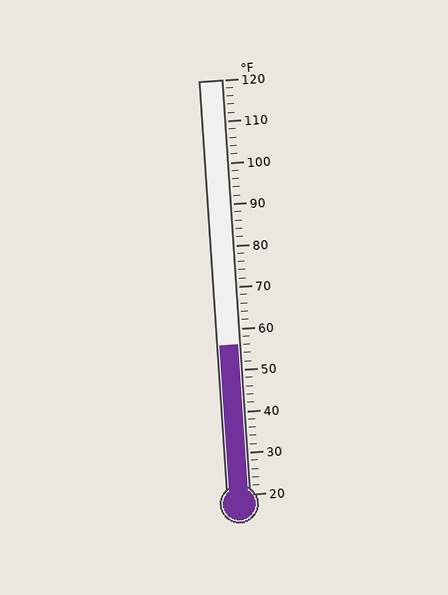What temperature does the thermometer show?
The thermometer shows approximately 56°F.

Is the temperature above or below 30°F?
The temperature is above 30°F.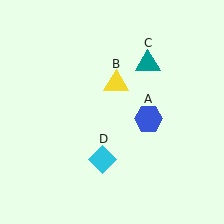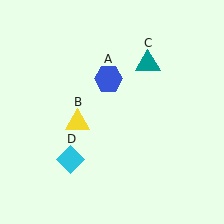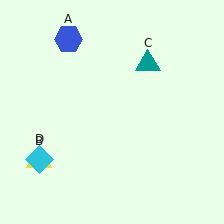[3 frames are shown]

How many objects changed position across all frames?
3 objects changed position: blue hexagon (object A), yellow triangle (object B), cyan diamond (object D).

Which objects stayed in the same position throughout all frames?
Teal triangle (object C) remained stationary.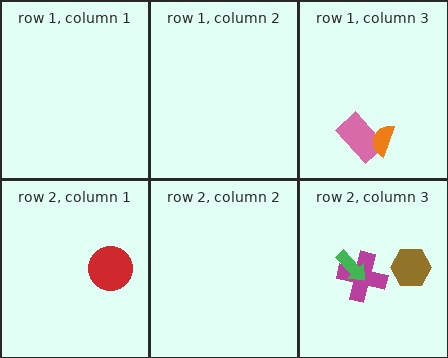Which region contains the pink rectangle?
The row 1, column 3 region.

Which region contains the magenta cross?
The row 2, column 3 region.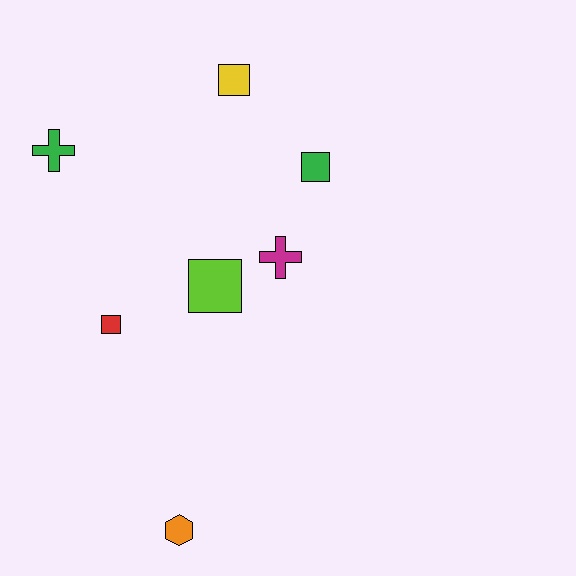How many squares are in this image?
There are 4 squares.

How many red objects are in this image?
There is 1 red object.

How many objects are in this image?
There are 7 objects.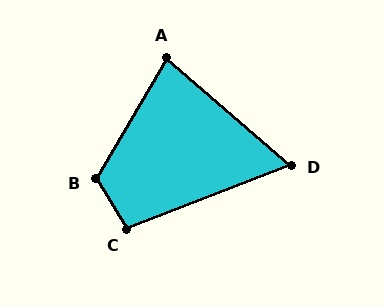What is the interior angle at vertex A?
Approximately 80 degrees (acute).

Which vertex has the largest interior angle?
B, at approximately 118 degrees.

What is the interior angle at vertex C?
Approximately 100 degrees (obtuse).